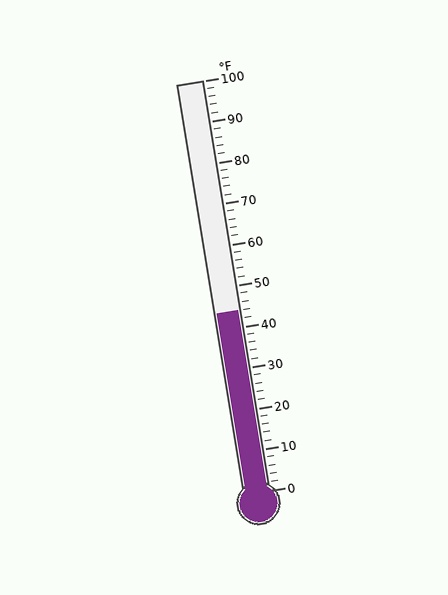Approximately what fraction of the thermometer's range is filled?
The thermometer is filled to approximately 45% of its range.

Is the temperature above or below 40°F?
The temperature is above 40°F.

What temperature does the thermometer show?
The thermometer shows approximately 44°F.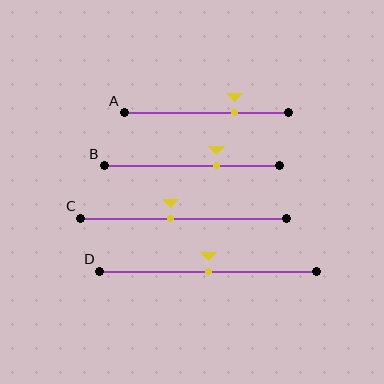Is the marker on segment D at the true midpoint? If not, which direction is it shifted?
Yes, the marker on segment D is at the true midpoint.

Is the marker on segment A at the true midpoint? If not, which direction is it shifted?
No, the marker on segment A is shifted to the right by about 18% of the segment length.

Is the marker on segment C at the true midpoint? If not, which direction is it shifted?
No, the marker on segment C is shifted to the left by about 6% of the segment length.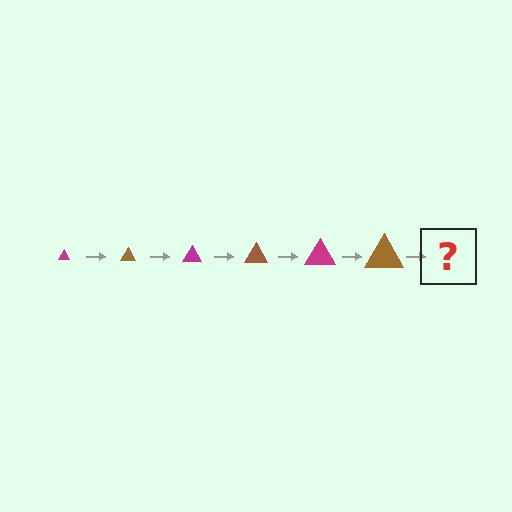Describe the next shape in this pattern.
It should be a magenta triangle, larger than the previous one.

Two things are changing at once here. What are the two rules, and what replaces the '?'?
The two rules are that the triangle grows larger each step and the color cycles through magenta and brown. The '?' should be a magenta triangle, larger than the previous one.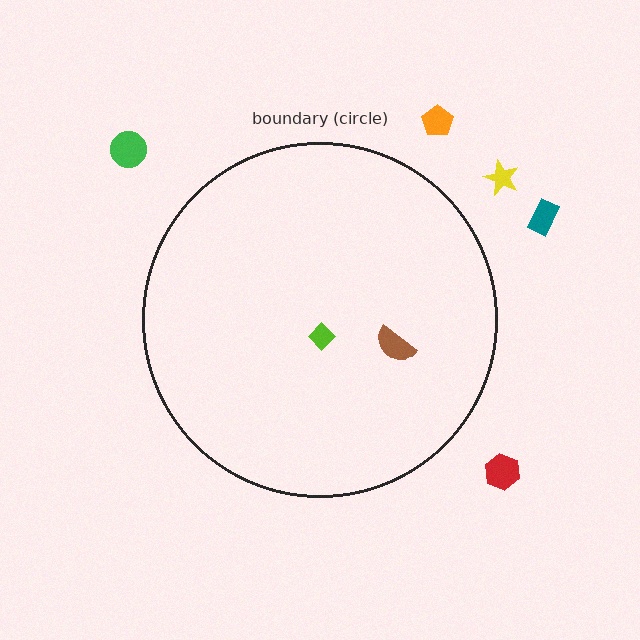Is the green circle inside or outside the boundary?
Outside.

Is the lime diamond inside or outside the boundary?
Inside.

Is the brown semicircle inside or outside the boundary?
Inside.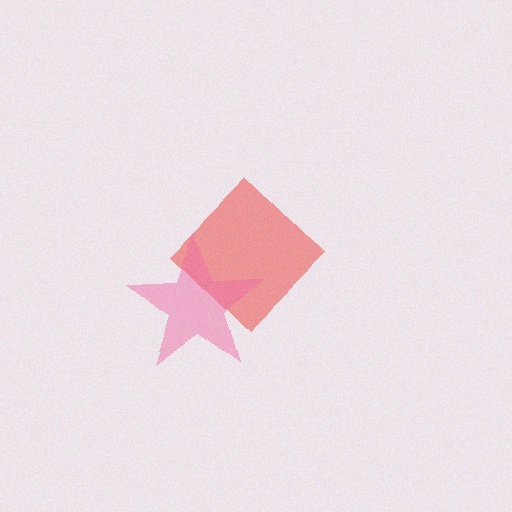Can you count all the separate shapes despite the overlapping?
Yes, there are 2 separate shapes.